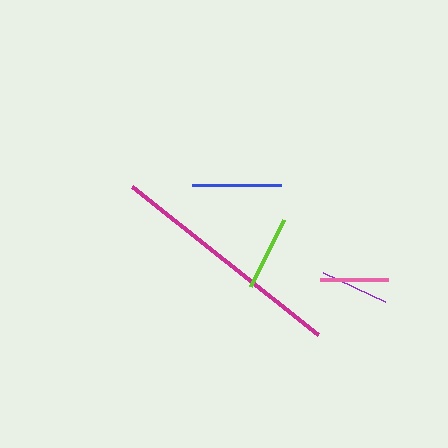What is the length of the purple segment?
The purple segment is approximately 69 pixels long.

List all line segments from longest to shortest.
From longest to shortest: magenta, blue, lime, purple, pink.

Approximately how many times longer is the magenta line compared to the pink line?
The magenta line is approximately 3.5 times the length of the pink line.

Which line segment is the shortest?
The pink line is the shortest at approximately 68 pixels.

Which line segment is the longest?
The magenta line is the longest at approximately 238 pixels.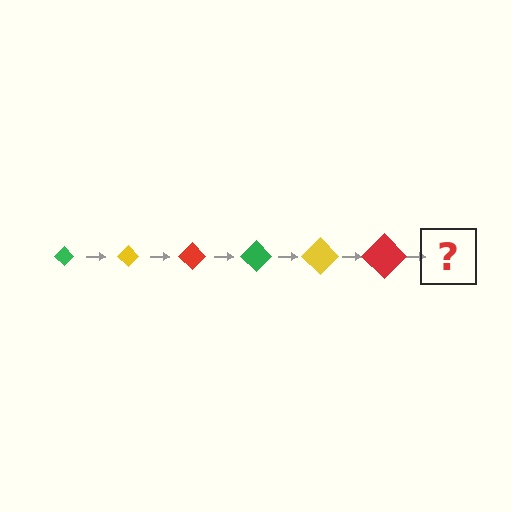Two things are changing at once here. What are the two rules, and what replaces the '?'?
The two rules are that the diamond grows larger each step and the color cycles through green, yellow, and red. The '?' should be a green diamond, larger than the previous one.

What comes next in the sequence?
The next element should be a green diamond, larger than the previous one.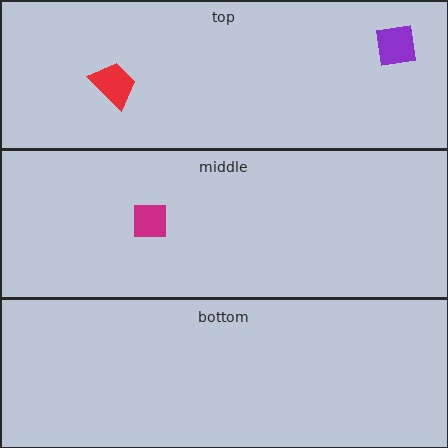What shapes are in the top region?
The red trapezoid, the purple square.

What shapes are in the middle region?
The magenta square.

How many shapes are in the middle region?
1.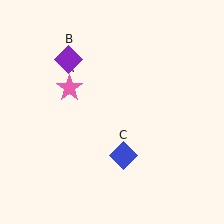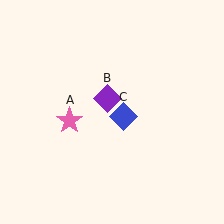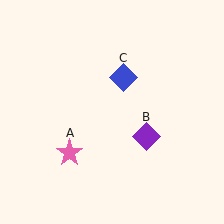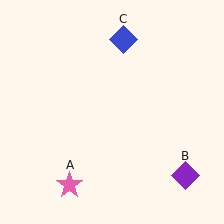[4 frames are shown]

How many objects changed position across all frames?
3 objects changed position: pink star (object A), purple diamond (object B), blue diamond (object C).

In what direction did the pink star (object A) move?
The pink star (object A) moved down.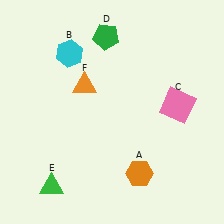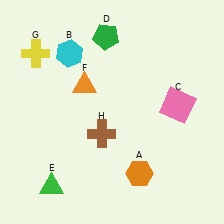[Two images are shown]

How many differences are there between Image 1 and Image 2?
There are 2 differences between the two images.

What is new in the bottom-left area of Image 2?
A brown cross (H) was added in the bottom-left area of Image 2.